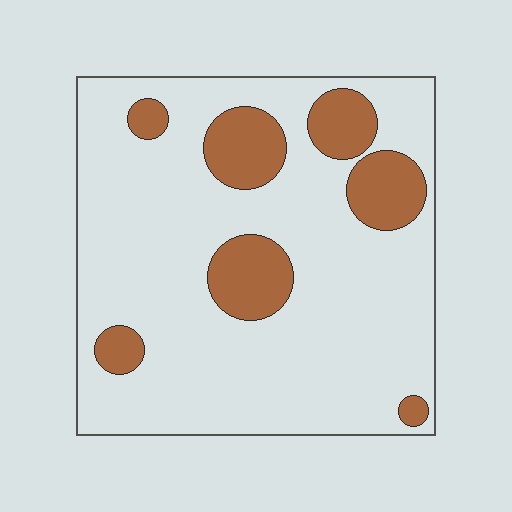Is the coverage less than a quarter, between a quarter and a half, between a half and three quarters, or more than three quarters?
Less than a quarter.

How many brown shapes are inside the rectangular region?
7.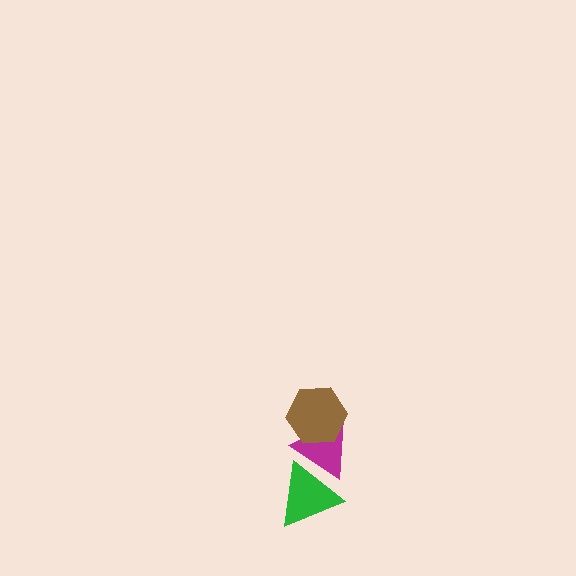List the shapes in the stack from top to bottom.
From top to bottom: the brown hexagon, the magenta triangle, the green triangle.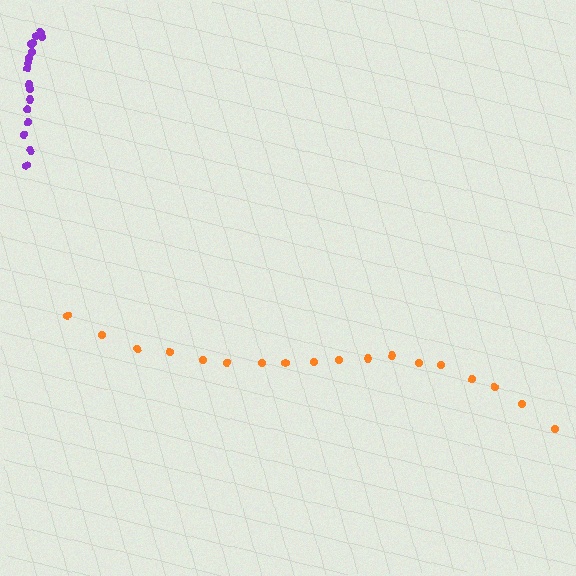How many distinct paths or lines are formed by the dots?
There are 2 distinct paths.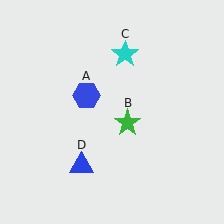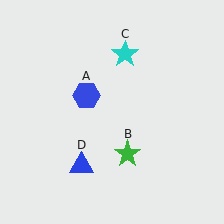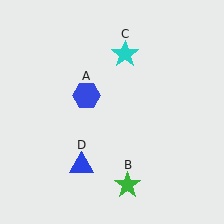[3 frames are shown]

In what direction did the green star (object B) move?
The green star (object B) moved down.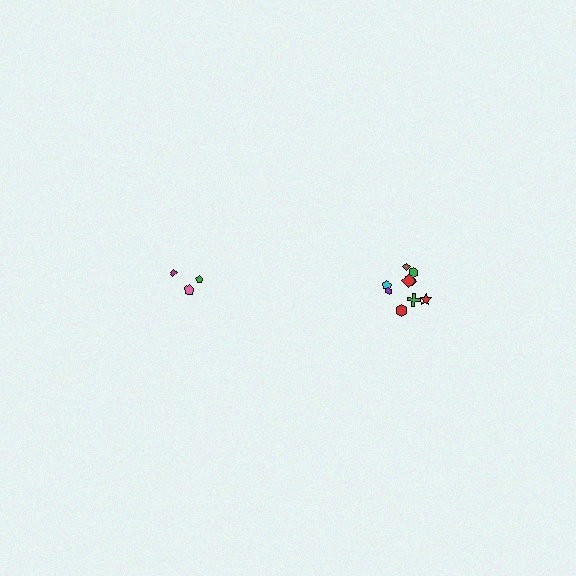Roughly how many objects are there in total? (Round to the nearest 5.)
Roughly 15 objects in total.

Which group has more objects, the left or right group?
The right group.